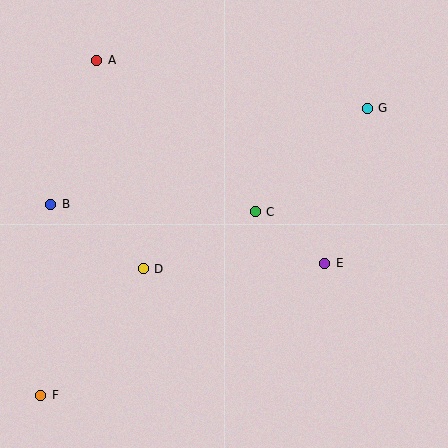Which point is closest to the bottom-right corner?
Point E is closest to the bottom-right corner.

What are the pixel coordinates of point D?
Point D is at (143, 269).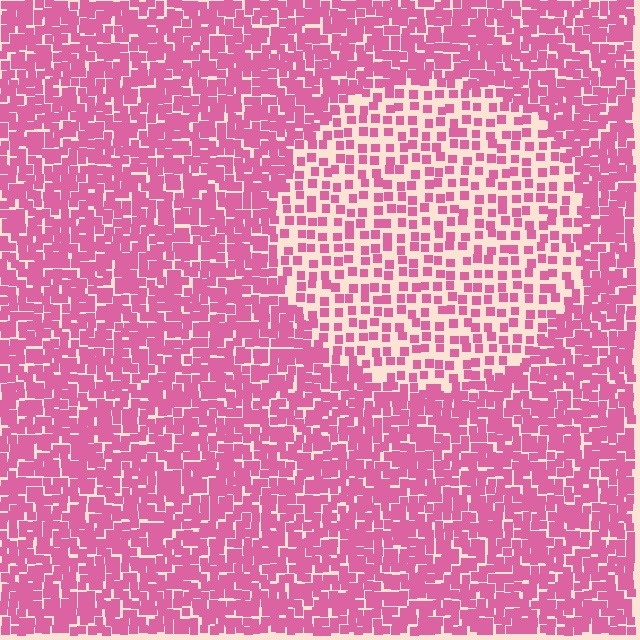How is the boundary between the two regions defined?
The boundary is defined by a change in element density (approximately 2.2x ratio). All elements are the same color, size, and shape.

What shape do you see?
I see a circle.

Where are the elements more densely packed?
The elements are more densely packed outside the circle boundary.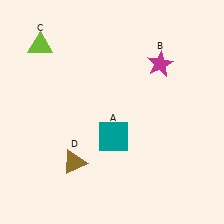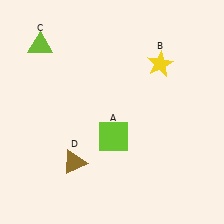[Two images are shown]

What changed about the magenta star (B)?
In Image 1, B is magenta. In Image 2, it changed to yellow.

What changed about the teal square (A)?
In Image 1, A is teal. In Image 2, it changed to lime.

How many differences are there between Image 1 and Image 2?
There are 2 differences between the two images.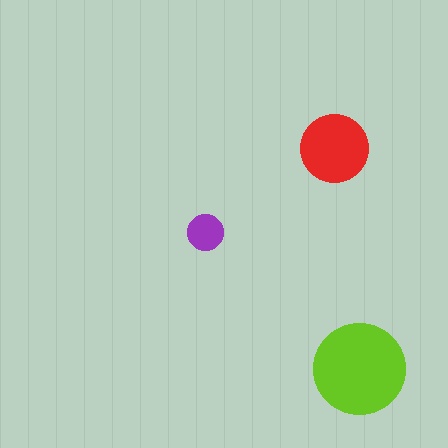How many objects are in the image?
There are 3 objects in the image.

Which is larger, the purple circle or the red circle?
The red one.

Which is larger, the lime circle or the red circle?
The lime one.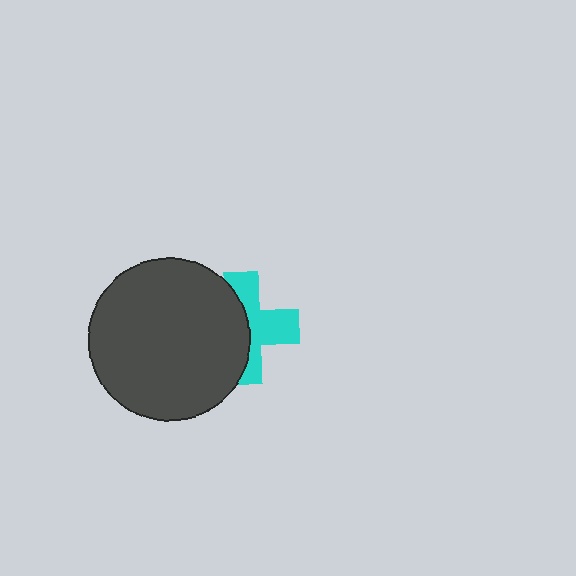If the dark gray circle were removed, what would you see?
You would see the complete cyan cross.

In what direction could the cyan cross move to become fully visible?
The cyan cross could move right. That would shift it out from behind the dark gray circle entirely.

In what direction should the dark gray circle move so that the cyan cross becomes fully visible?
The dark gray circle should move left. That is the shortest direction to clear the overlap and leave the cyan cross fully visible.